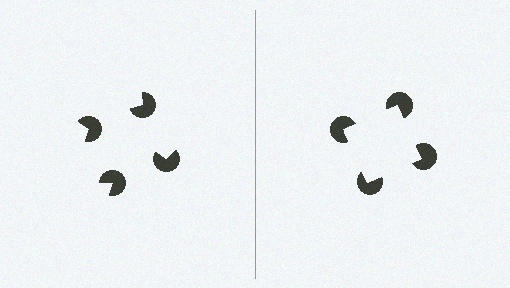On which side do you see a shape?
An illusory square appears on the right side. On the left side the wedge cuts are rotated, so no coherent shape forms.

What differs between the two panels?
The pac-man discs are positioned identically on both sides; only the wedge orientations differ. On the right they align to a square; on the left they are misaligned.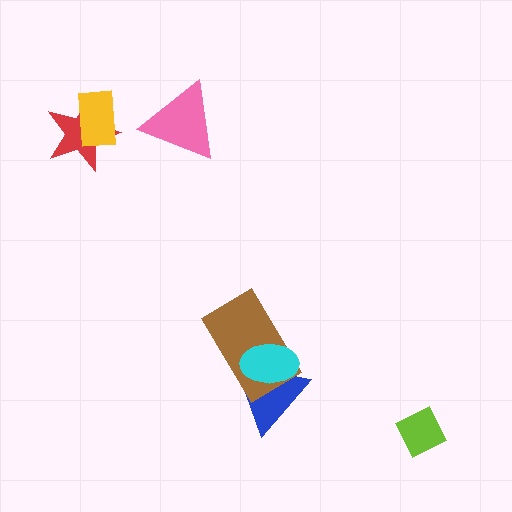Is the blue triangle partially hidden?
Yes, it is partially covered by another shape.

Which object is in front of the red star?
The yellow rectangle is in front of the red star.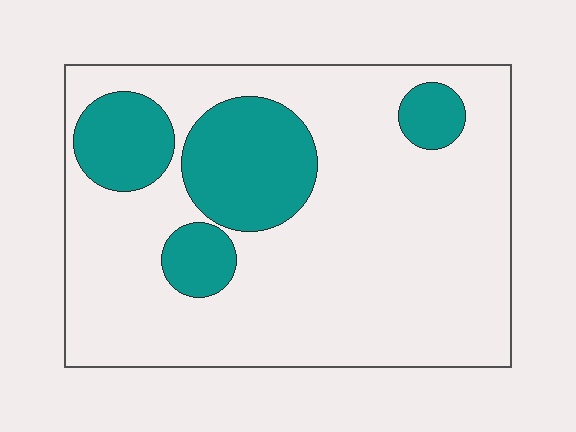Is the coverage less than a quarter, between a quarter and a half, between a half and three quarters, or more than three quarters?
Less than a quarter.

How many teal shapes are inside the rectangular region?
4.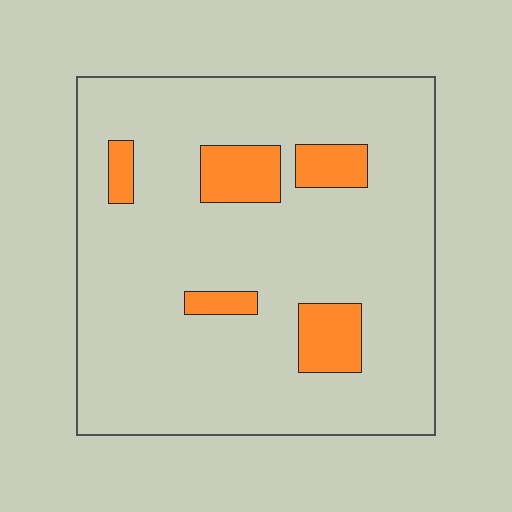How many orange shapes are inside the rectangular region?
5.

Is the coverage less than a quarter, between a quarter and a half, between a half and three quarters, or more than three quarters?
Less than a quarter.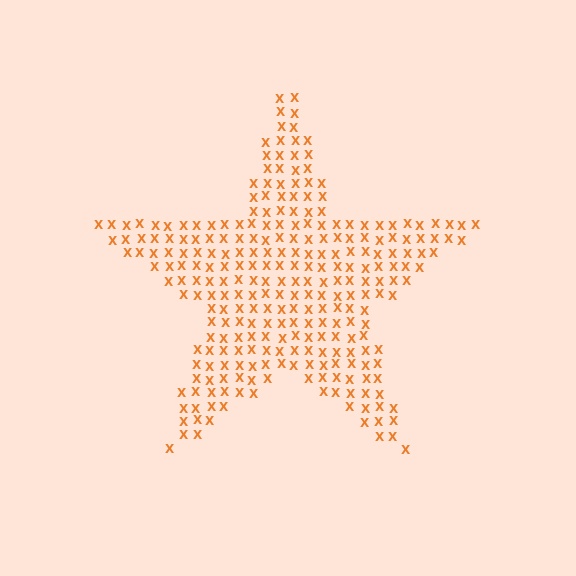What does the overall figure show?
The overall figure shows a star.